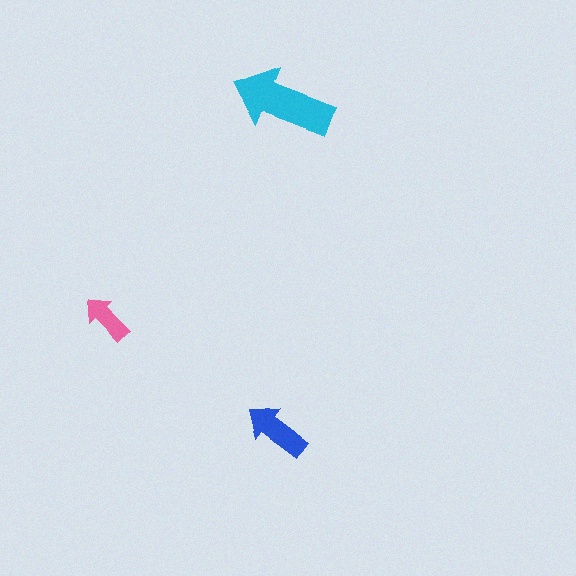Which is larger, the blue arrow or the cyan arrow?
The cyan one.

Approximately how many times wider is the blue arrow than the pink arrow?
About 1.5 times wider.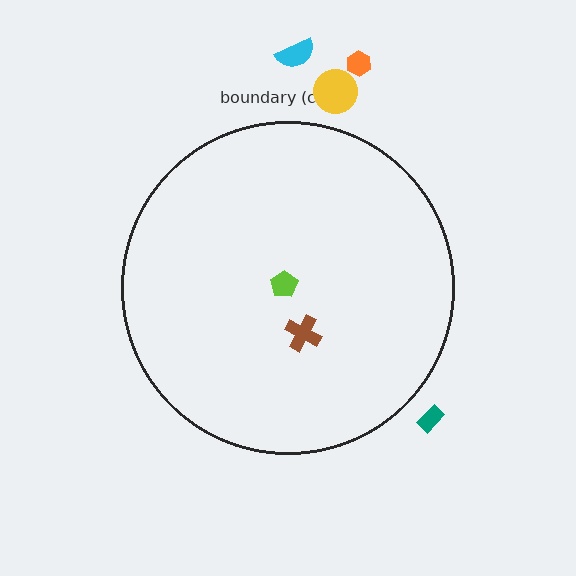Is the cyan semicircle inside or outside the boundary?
Outside.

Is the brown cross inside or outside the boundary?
Inside.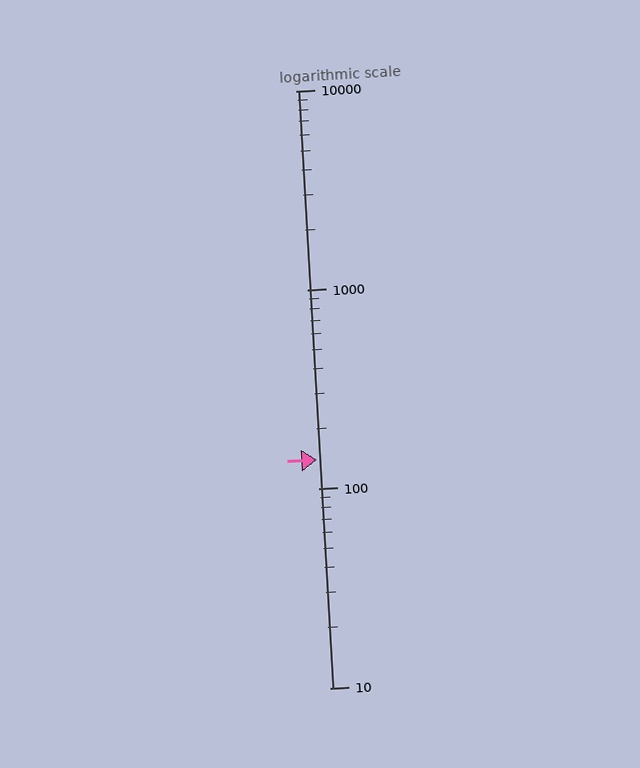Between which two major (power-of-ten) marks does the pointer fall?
The pointer is between 100 and 1000.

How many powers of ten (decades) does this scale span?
The scale spans 3 decades, from 10 to 10000.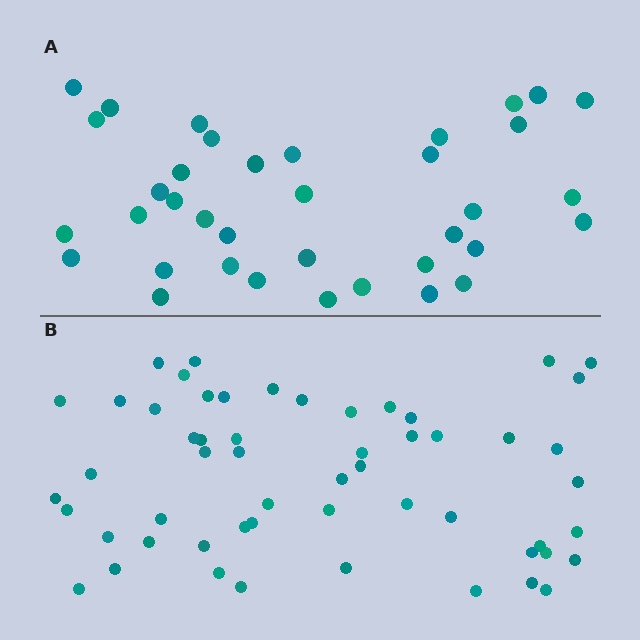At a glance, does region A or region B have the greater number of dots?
Region B (the bottom region) has more dots.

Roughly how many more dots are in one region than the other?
Region B has approximately 20 more dots than region A.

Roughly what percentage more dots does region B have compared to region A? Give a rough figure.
About 50% more.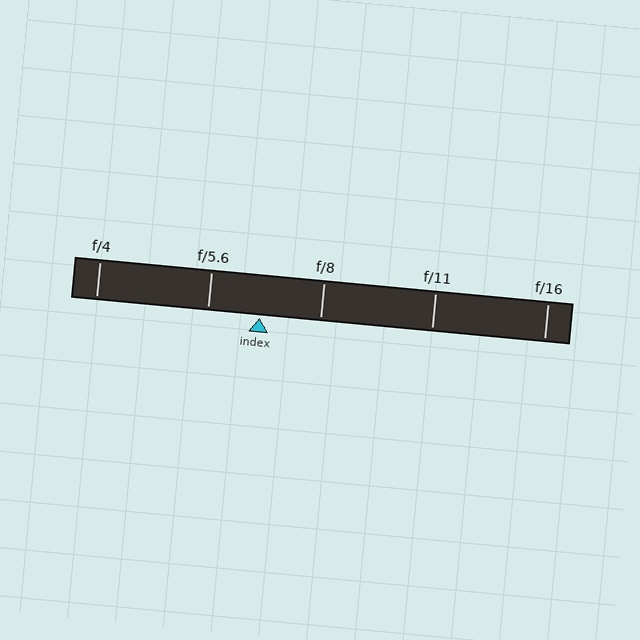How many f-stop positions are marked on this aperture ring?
There are 5 f-stop positions marked.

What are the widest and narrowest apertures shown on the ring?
The widest aperture shown is f/4 and the narrowest is f/16.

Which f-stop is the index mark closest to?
The index mark is closest to f/5.6.